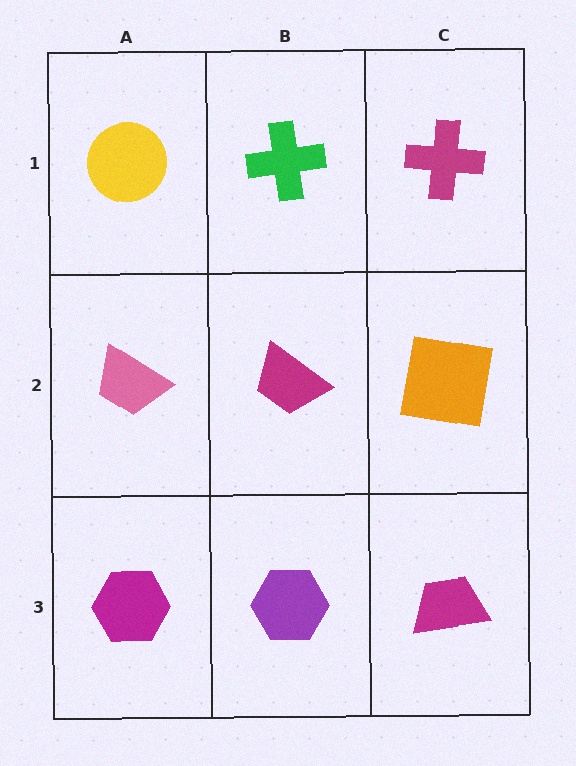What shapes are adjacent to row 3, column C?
An orange square (row 2, column C), a purple hexagon (row 3, column B).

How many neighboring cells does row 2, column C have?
3.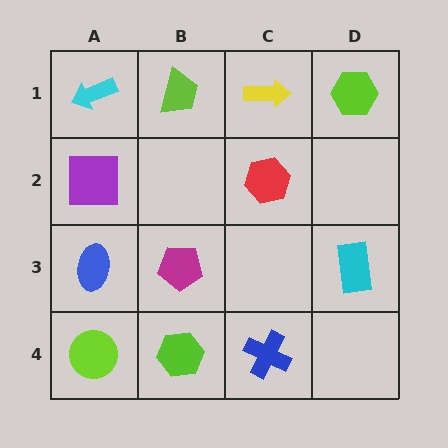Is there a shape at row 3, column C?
No, that cell is empty.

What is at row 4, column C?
A blue cross.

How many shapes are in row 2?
2 shapes.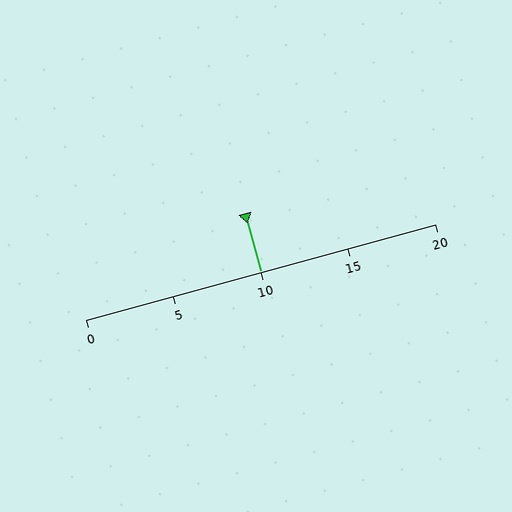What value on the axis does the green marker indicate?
The marker indicates approximately 10.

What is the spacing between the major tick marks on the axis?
The major ticks are spaced 5 apart.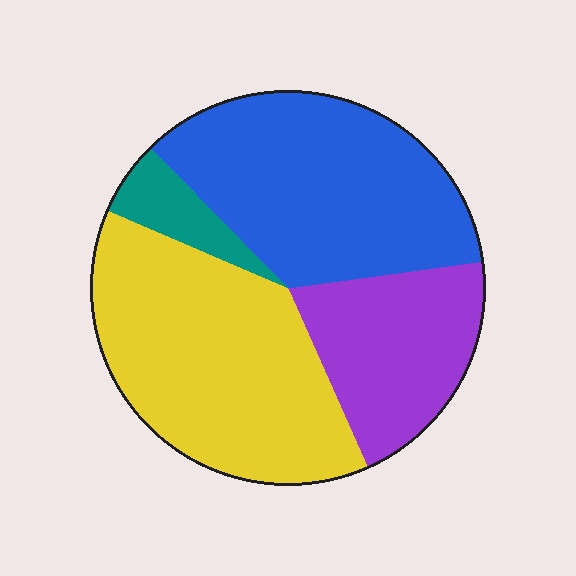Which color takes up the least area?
Teal, at roughly 5%.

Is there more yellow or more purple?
Yellow.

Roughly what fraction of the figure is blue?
Blue takes up between a third and a half of the figure.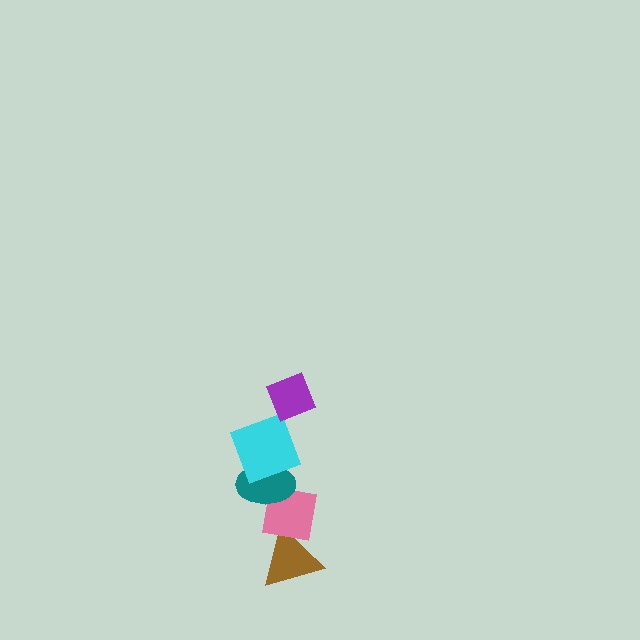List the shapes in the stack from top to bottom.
From top to bottom: the purple diamond, the cyan square, the teal ellipse, the pink square, the brown triangle.